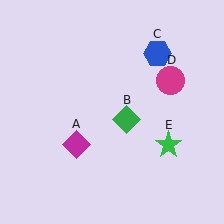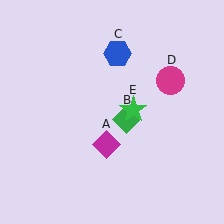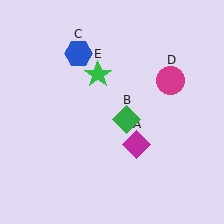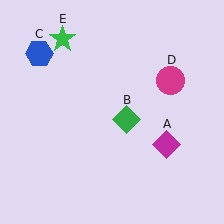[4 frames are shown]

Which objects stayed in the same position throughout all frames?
Green diamond (object B) and magenta circle (object D) remained stationary.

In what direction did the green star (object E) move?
The green star (object E) moved up and to the left.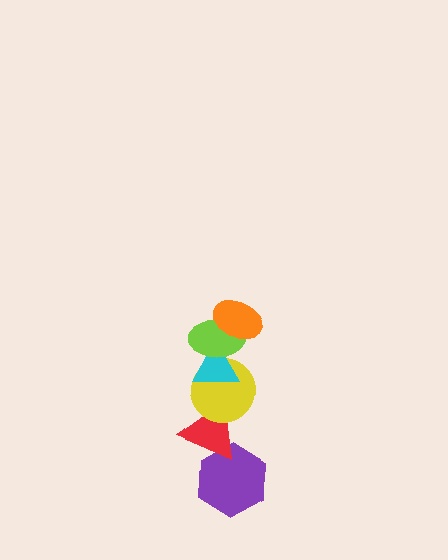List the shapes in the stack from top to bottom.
From top to bottom: the orange ellipse, the lime ellipse, the cyan triangle, the yellow circle, the red triangle, the purple hexagon.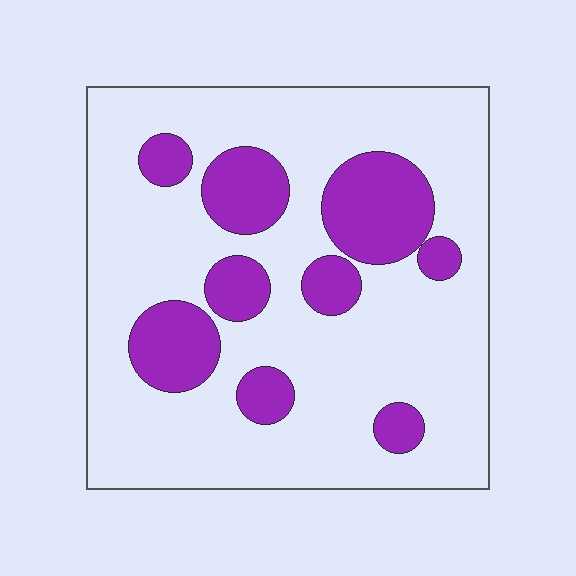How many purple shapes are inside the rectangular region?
9.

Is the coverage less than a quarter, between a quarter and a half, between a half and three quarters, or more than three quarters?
Less than a quarter.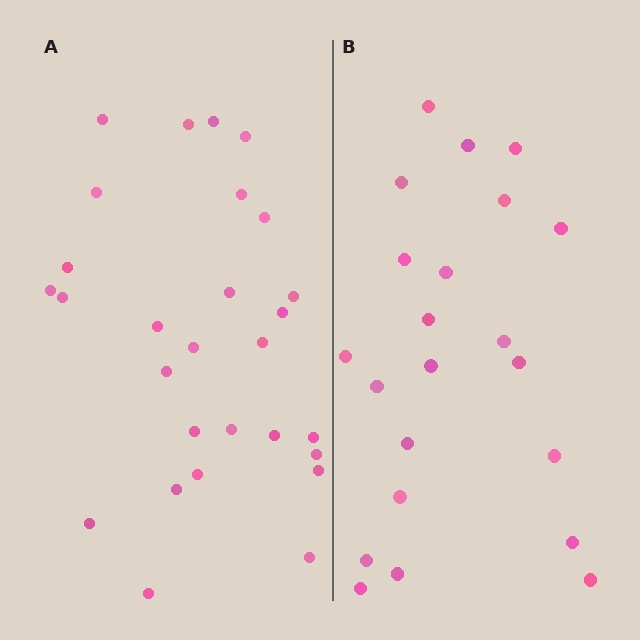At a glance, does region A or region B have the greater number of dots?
Region A (the left region) has more dots.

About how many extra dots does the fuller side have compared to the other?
Region A has about 6 more dots than region B.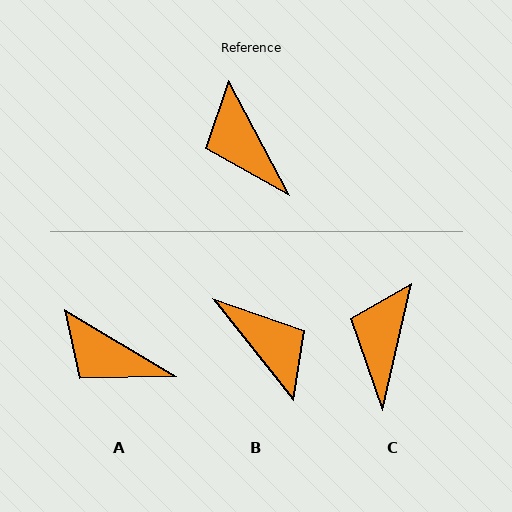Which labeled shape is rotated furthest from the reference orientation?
B, about 170 degrees away.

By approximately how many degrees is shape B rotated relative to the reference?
Approximately 170 degrees clockwise.